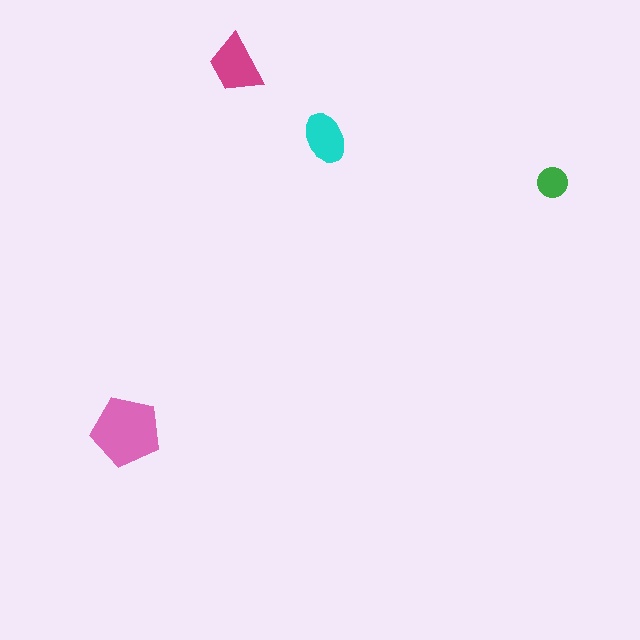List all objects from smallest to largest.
The green circle, the cyan ellipse, the magenta trapezoid, the pink pentagon.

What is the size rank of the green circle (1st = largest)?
4th.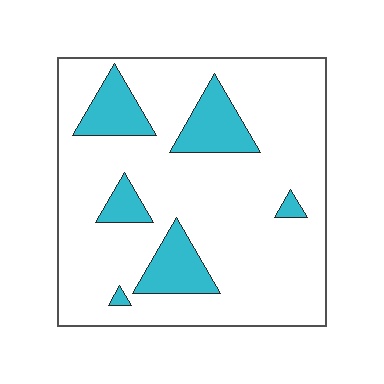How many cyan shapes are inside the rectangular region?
6.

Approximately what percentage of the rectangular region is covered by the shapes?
Approximately 15%.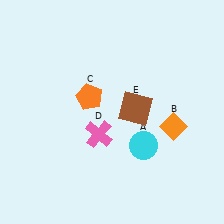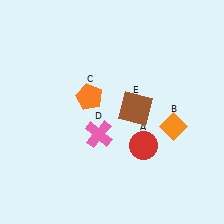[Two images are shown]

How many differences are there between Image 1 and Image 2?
There is 1 difference between the two images.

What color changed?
The circle (A) changed from cyan in Image 1 to red in Image 2.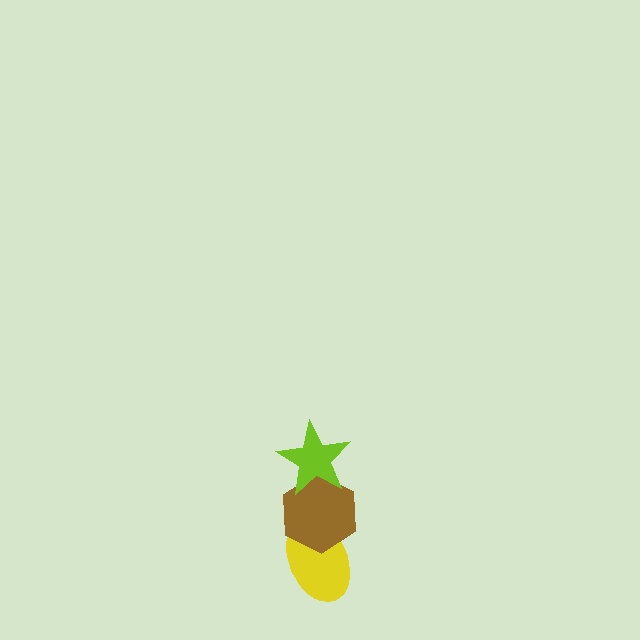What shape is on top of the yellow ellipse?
The brown hexagon is on top of the yellow ellipse.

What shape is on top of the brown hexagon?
The lime star is on top of the brown hexagon.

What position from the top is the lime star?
The lime star is 1st from the top.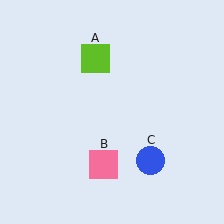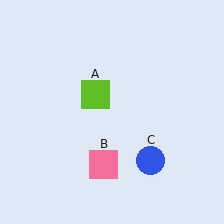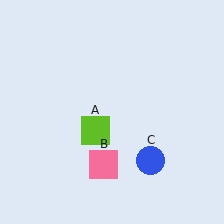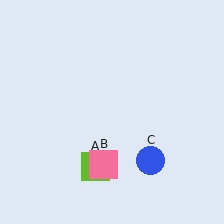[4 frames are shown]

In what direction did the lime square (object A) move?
The lime square (object A) moved down.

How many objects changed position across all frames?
1 object changed position: lime square (object A).